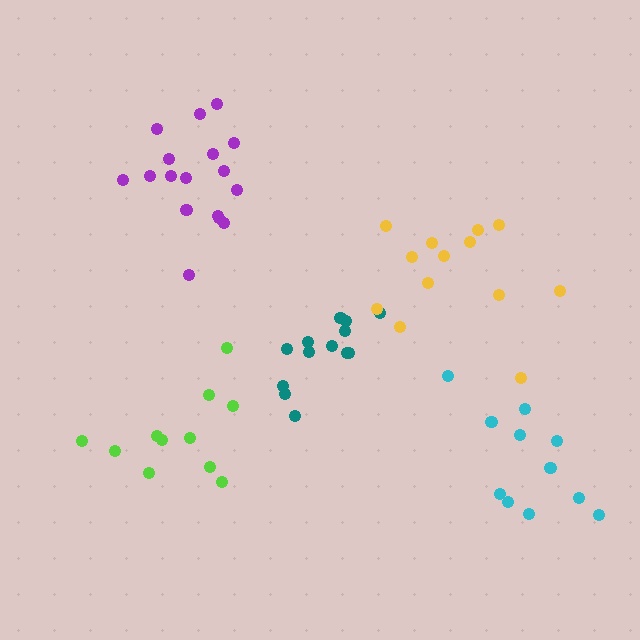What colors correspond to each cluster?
The clusters are colored: teal, yellow, cyan, purple, lime.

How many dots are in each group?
Group 1: 13 dots, Group 2: 13 dots, Group 3: 11 dots, Group 4: 17 dots, Group 5: 11 dots (65 total).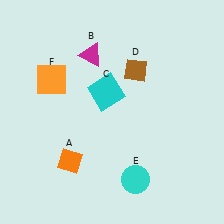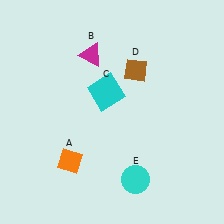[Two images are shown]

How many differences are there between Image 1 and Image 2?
There is 1 difference between the two images.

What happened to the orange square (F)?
The orange square (F) was removed in Image 2. It was in the top-left area of Image 1.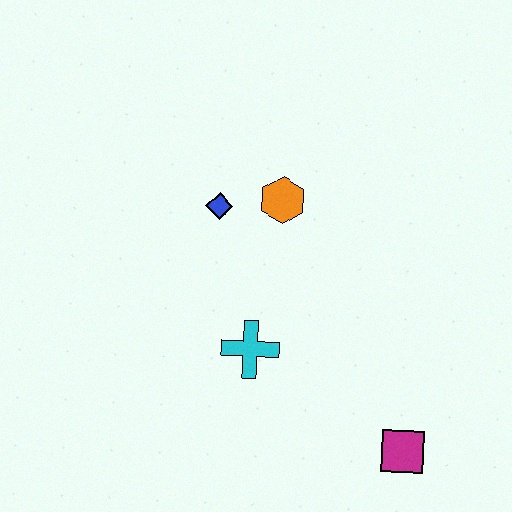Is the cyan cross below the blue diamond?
Yes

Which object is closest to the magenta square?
The cyan cross is closest to the magenta square.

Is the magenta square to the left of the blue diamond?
No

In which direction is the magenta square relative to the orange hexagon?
The magenta square is below the orange hexagon.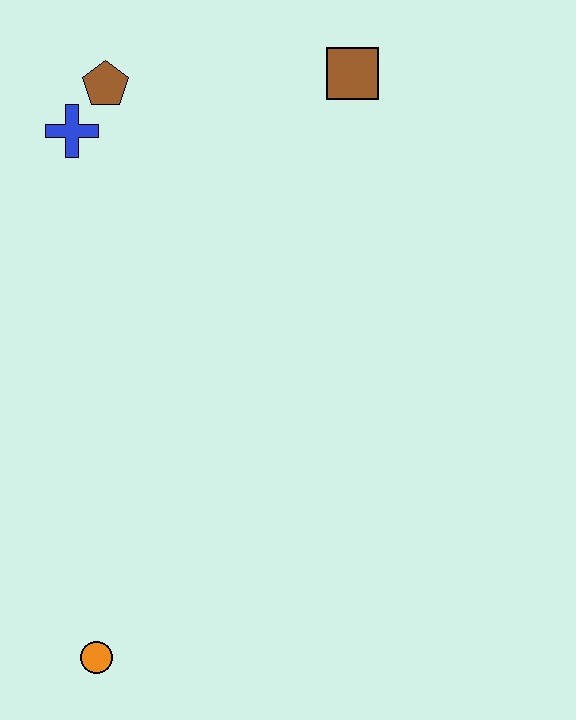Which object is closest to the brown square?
The brown pentagon is closest to the brown square.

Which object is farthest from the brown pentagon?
The orange circle is farthest from the brown pentagon.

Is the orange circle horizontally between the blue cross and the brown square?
Yes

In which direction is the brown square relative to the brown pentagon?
The brown square is to the right of the brown pentagon.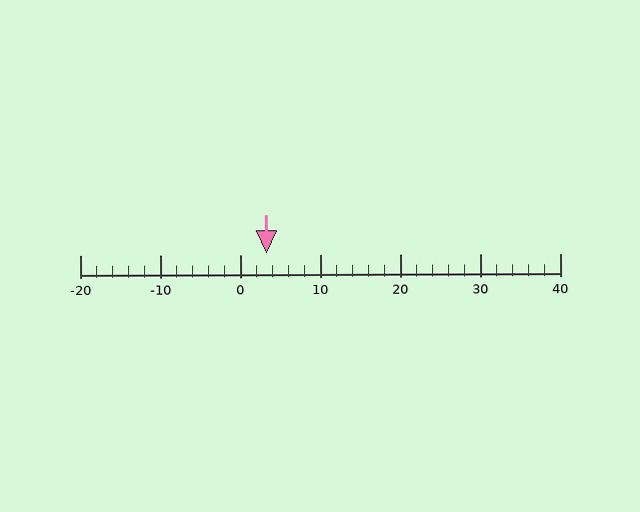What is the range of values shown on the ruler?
The ruler shows values from -20 to 40.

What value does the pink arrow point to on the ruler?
The pink arrow points to approximately 3.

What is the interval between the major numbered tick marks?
The major tick marks are spaced 10 units apart.